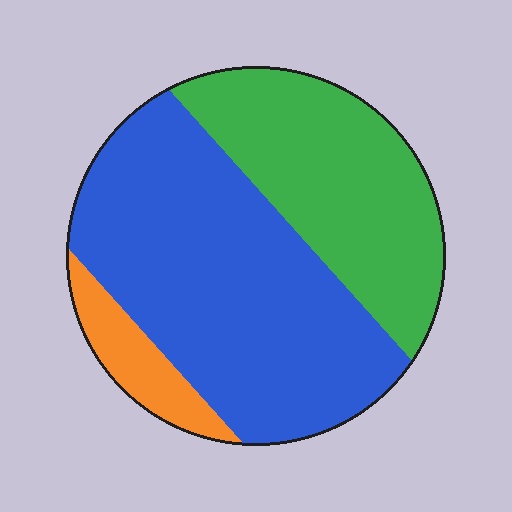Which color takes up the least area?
Orange, at roughly 10%.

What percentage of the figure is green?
Green covers roughly 35% of the figure.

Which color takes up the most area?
Blue, at roughly 55%.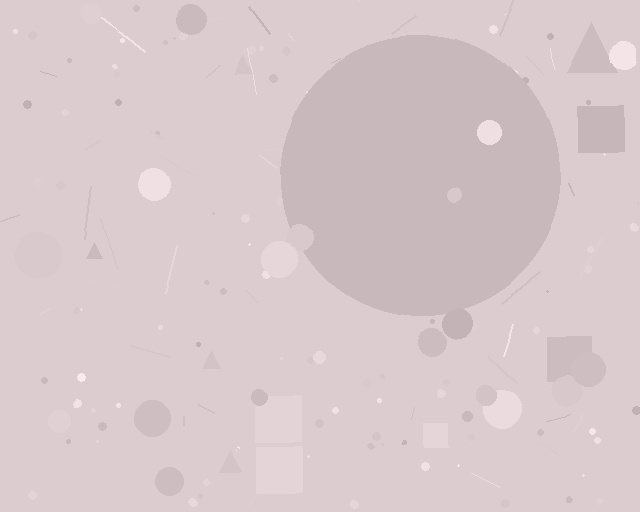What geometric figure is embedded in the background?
A circle is embedded in the background.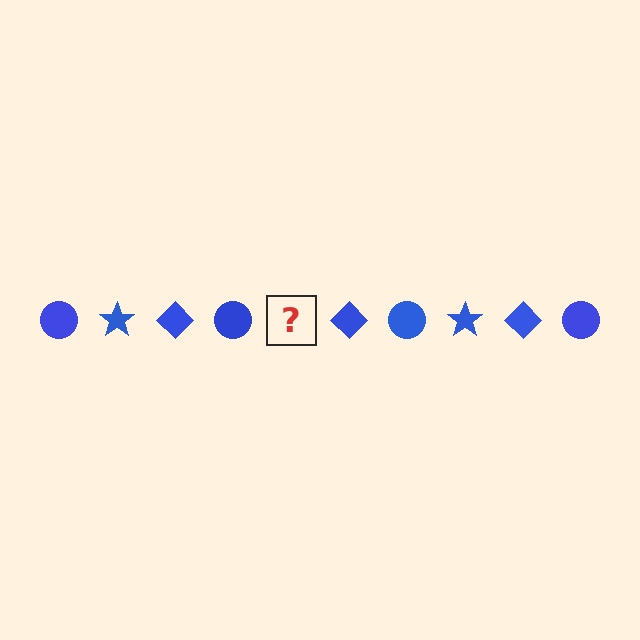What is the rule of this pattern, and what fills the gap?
The rule is that the pattern cycles through circle, star, diamond shapes in blue. The gap should be filled with a blue star.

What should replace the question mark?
The question mark should be replaced with a blue star.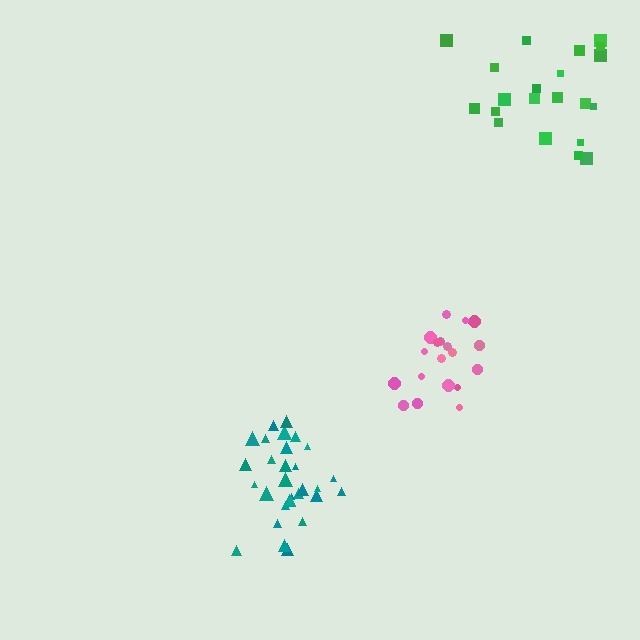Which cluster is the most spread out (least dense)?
Green.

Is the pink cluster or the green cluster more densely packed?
Pink.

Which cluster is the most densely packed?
Teal.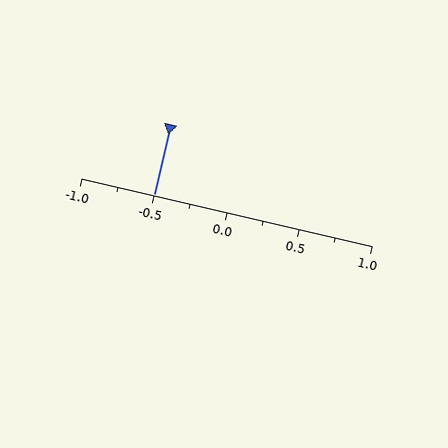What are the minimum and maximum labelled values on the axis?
The axis runs from -1.0 to 1.0.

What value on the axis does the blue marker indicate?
The marker indicates approximately -0.5.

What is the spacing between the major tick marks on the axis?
The major ticks are spaced 0.5 apart.